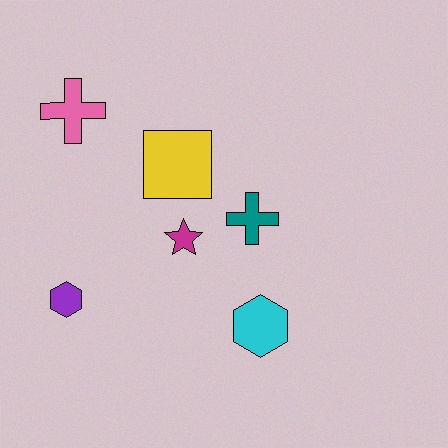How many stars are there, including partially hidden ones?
There is 1 star.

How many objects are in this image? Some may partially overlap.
There are 6 objects.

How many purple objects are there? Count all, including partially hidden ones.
There is 1 purple object.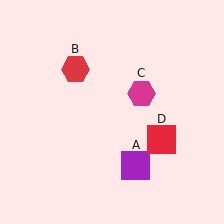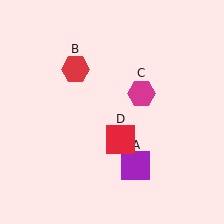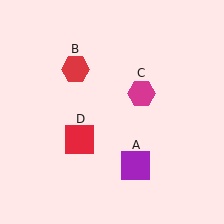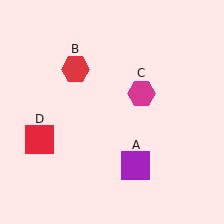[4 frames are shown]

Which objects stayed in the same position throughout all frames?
Purple square (object A) and red hexagon (object B) and magenta hexagon (object C) remained stationary.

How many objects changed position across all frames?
1 object changed position: red square (object D).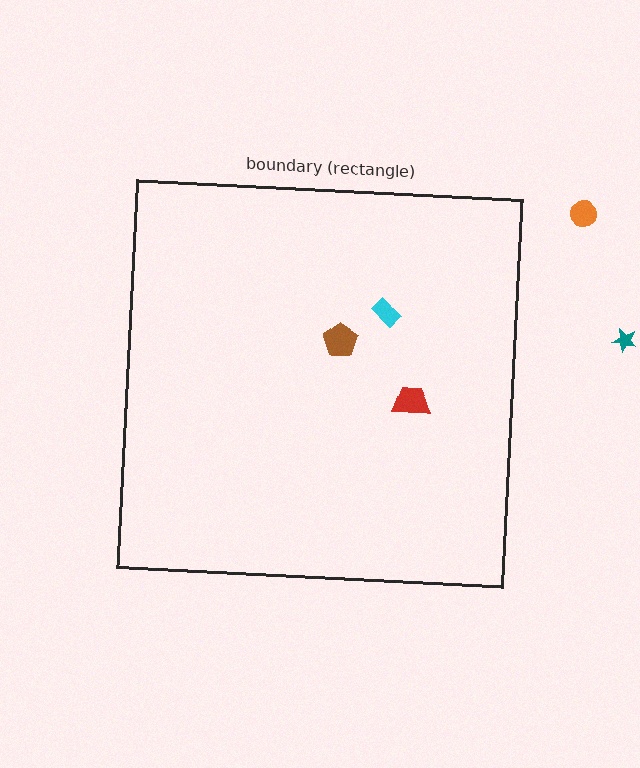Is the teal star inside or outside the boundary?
Outside.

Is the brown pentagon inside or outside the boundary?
Inside.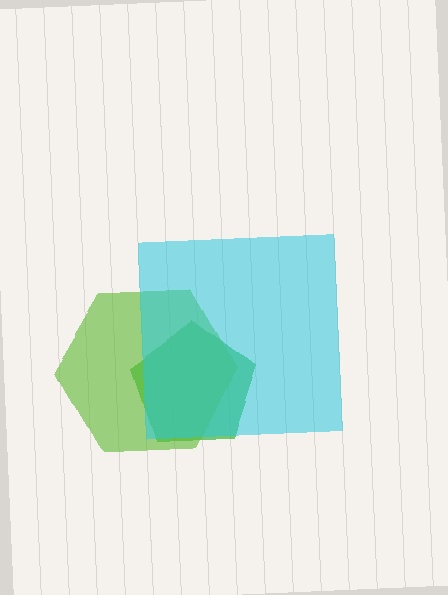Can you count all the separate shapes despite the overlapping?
Yes, there are 3 separate shapes.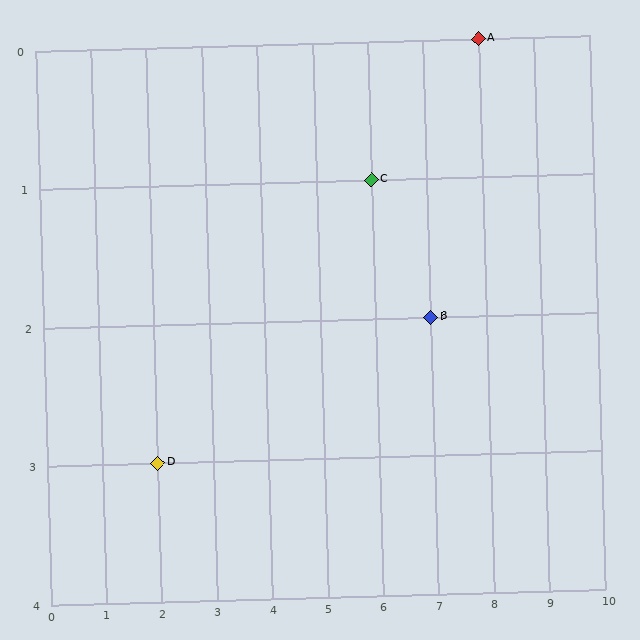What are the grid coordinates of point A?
Point A is at grid coordinates (8, 0).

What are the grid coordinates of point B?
Point B is at grid coordinates (7, 2).